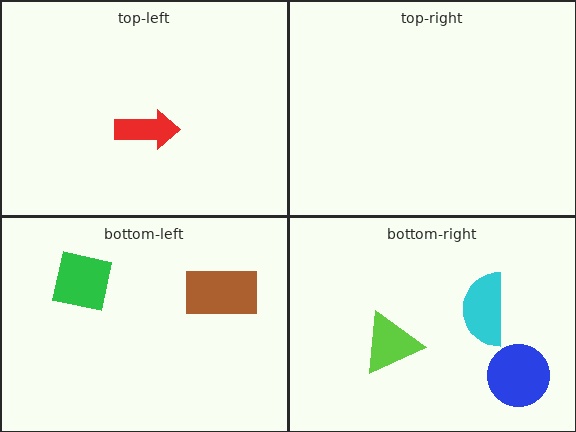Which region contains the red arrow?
The top-left region.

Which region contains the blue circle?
The bottom-right region.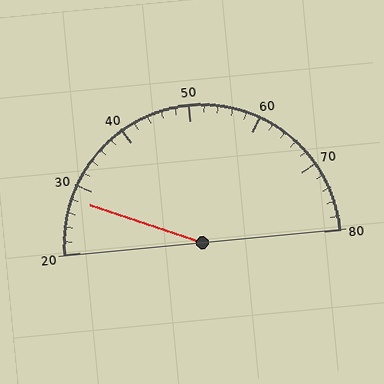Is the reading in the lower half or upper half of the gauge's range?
The reading is in the lower half of the range (20 to 80).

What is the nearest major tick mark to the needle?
The nearest major tick mark is 30.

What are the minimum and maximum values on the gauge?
The gauge ranges from 20 to 80.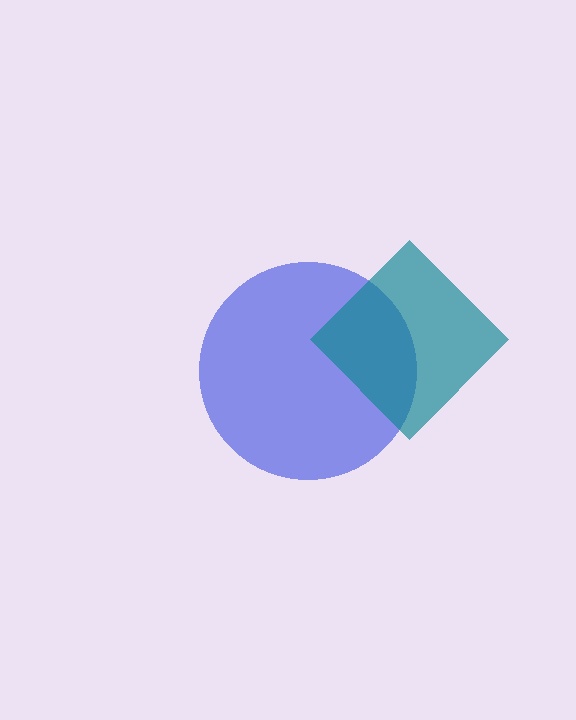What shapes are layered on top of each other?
The layered shapes are: a blue circle, a teal diamond.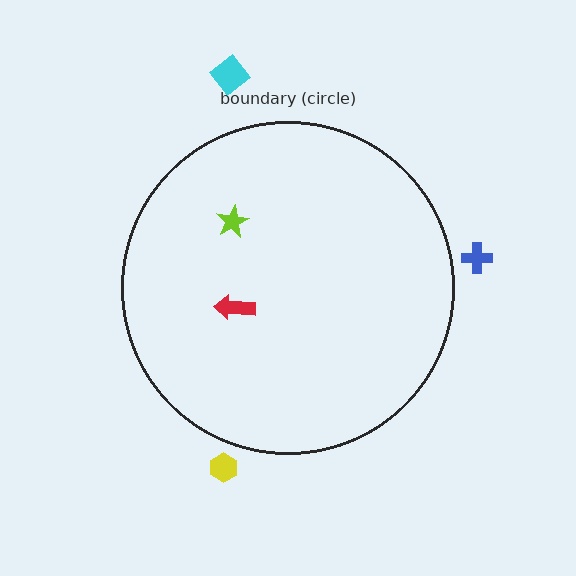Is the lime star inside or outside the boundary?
Inside.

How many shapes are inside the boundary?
2 inside, 3 outside.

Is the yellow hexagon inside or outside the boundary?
Outside.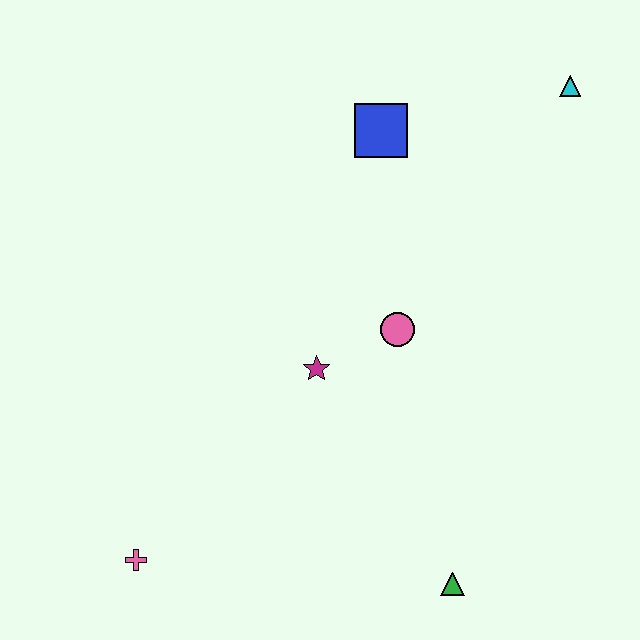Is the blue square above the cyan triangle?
No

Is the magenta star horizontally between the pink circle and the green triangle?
No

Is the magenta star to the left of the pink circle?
Yes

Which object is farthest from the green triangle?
The cyan triangle is farthest from the green triangle.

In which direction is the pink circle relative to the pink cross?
The pink circle is to the right of the pink cross.